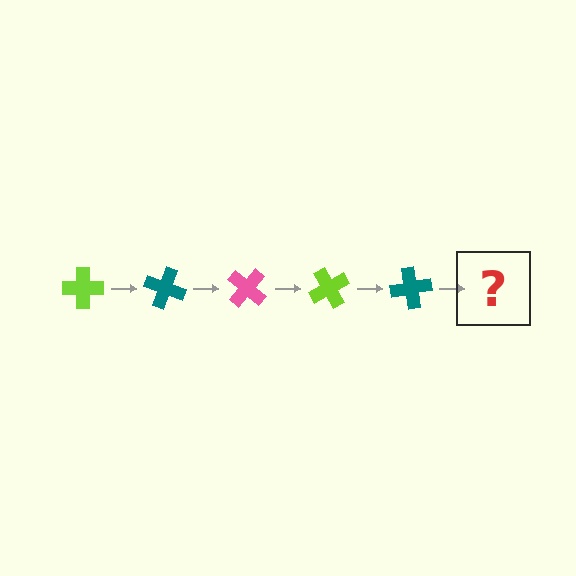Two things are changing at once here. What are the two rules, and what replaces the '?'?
The two rules are that it rotates 20 degrees each step and the color cycles through lime, teal, and pink. The '?' should be a pink cross, rotated 100 degrees from the start.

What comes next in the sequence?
The next element should be a pink cross, rotated 100 degrees from the start.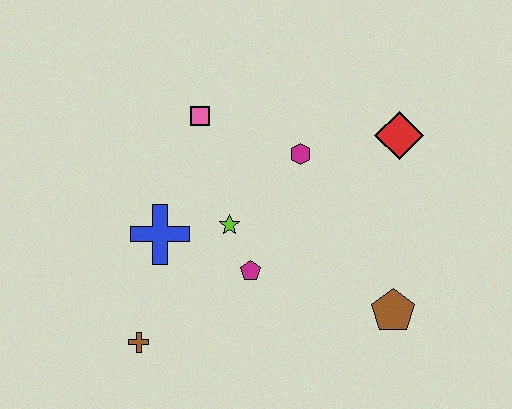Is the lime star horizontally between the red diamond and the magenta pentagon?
No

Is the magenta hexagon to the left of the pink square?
No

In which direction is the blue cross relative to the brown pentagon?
The blue cross is to the left of the brown pentagon.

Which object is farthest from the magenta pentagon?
The red diamond is farthest from the magenta pentagon.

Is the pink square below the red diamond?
No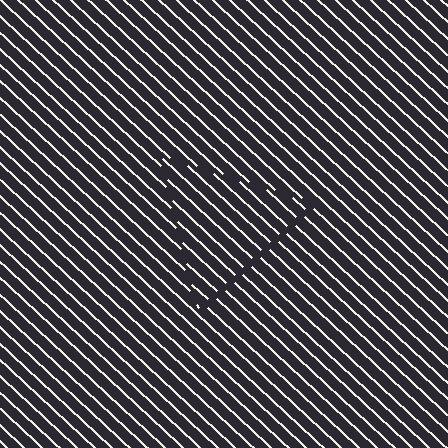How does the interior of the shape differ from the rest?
The interior of the shape contains the same grating, shifted by half a period — the contour is defined by the phase discontinuity where line-ends from the inner and outer gratings abut.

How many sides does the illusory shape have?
3 sides — the line-ends trace a triangle.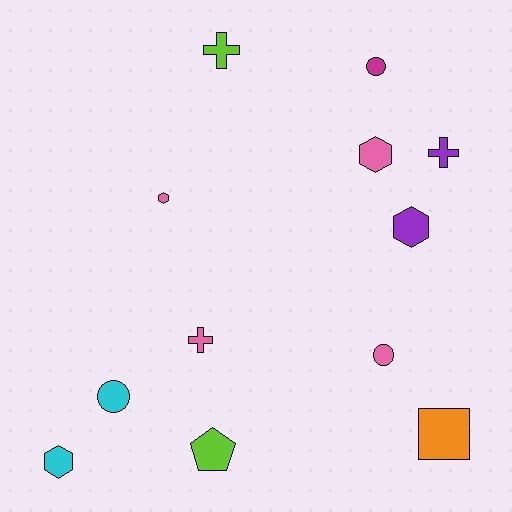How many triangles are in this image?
There are no triangles.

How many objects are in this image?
There are 12 objects.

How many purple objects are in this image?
There are 2 purple objects.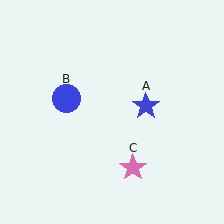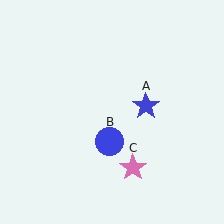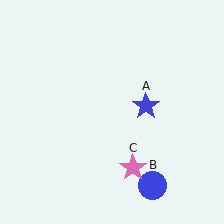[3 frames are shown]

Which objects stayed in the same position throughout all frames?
Blue star (object A) and pink star (object C) remained stationary.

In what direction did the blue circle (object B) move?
The blue circle (object B) moved down and to the right.